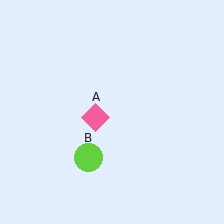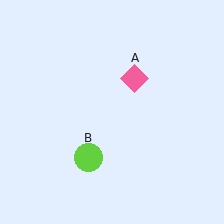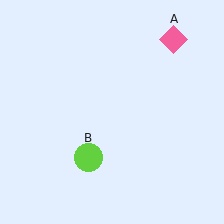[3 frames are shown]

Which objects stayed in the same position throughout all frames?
Lime circle (object B) remained stationary.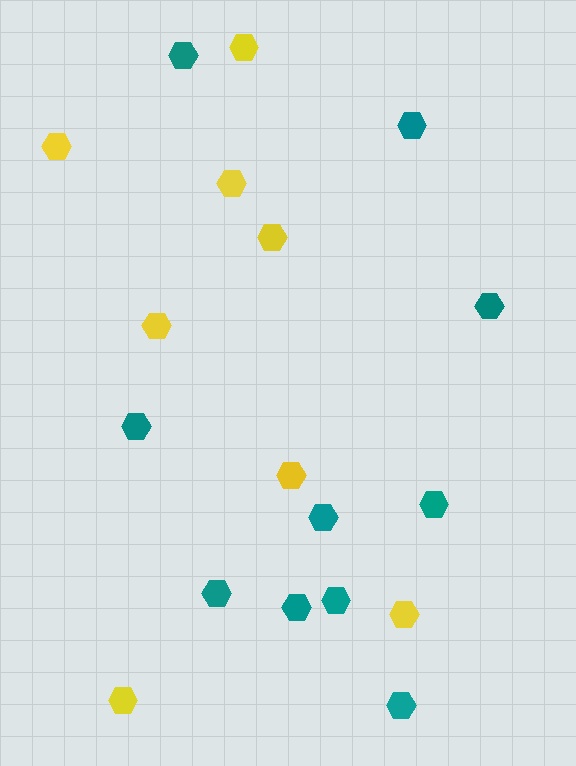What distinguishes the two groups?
There are 2 groups: one group of yellow hexagons (8) and one group of teal hexagons (10).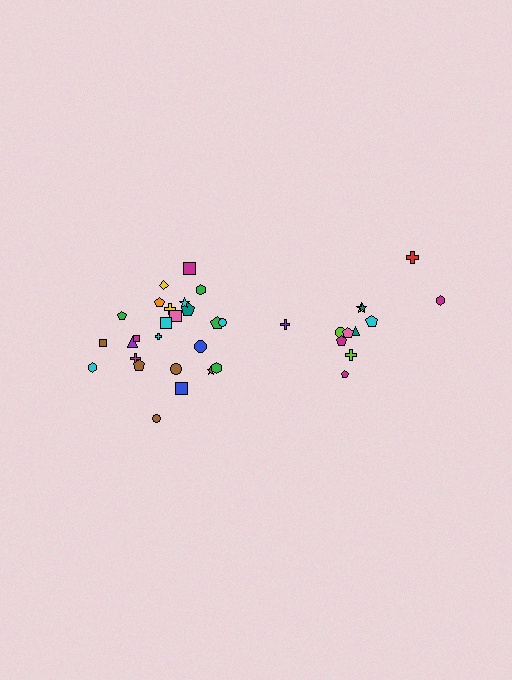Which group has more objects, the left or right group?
The left group.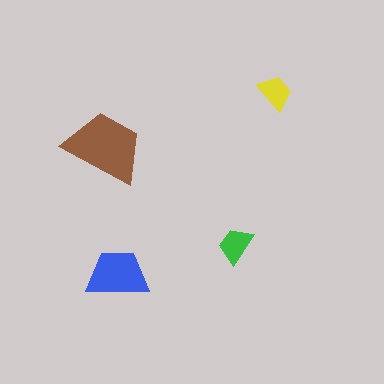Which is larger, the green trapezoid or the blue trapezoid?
The blue one.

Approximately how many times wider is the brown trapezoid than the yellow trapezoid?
About 2 times wider.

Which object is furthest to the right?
The yellow trapezoid is rightmost.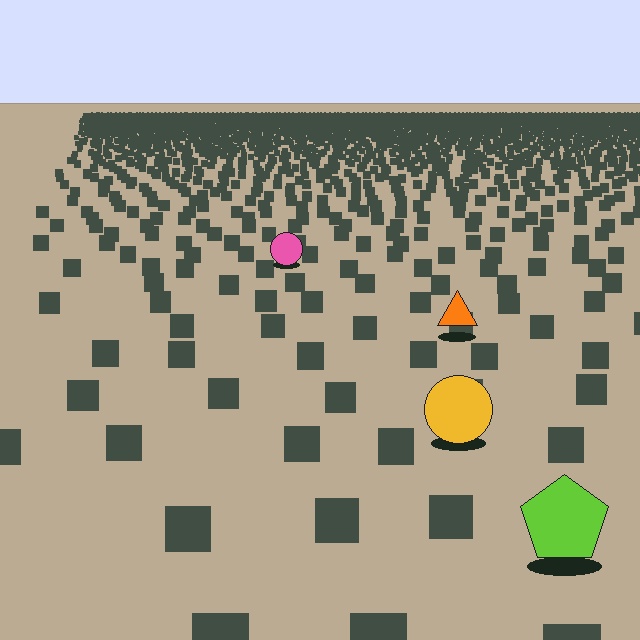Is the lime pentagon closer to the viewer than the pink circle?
Yes. The lime pentagon is closer — you can tell from the texture gradient: the ground texture is coarser near it.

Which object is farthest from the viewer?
The pink circle is farthest from the viewer. It appears smaller and the ground texture around it is denser.